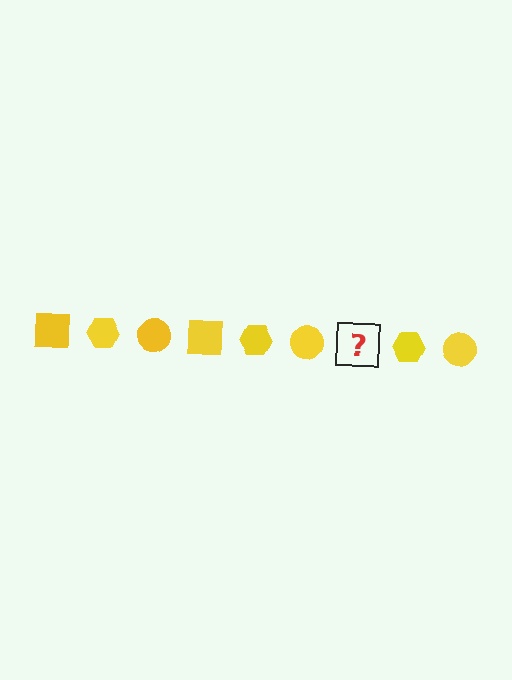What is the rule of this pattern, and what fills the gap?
The rule is that the pattern cycles through square, hexagon, circle shapes in yellow. The gap should be filled with a yellow square.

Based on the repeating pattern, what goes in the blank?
The blank should be a yellow square.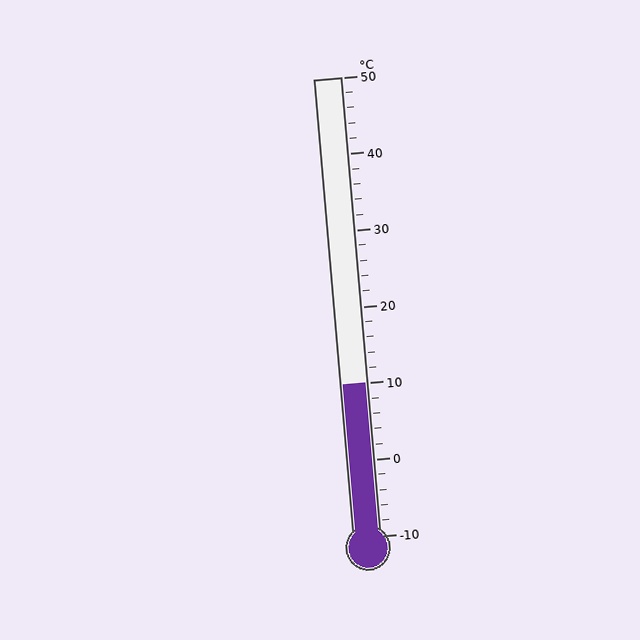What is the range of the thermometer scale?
The thermometer scale ranges from -10°C to 50°C.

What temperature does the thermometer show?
The thermometer shows approximately 10°C.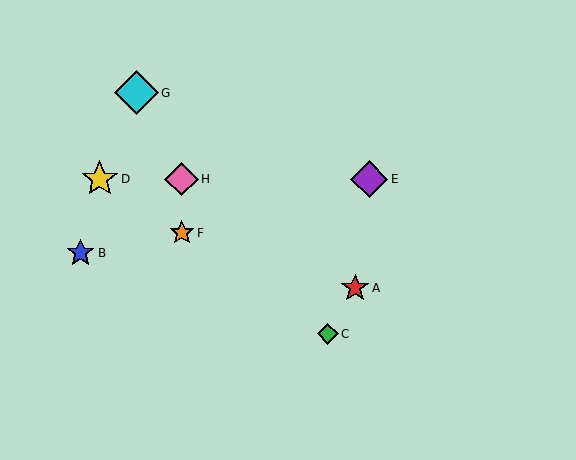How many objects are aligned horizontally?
3 objects (D, E, H) are aligned horizontally.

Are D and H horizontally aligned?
Yes, both are at y≈179.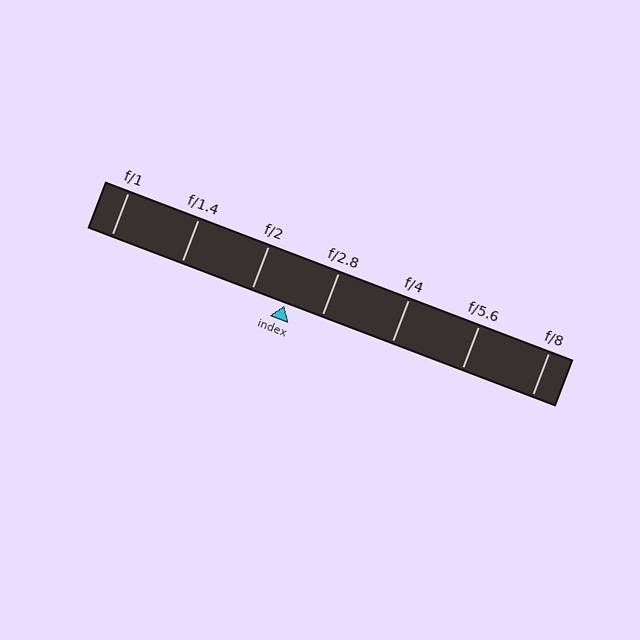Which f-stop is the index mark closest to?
The index mark is closest to f/2.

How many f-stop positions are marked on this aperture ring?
There are 7 f-stop positions marked.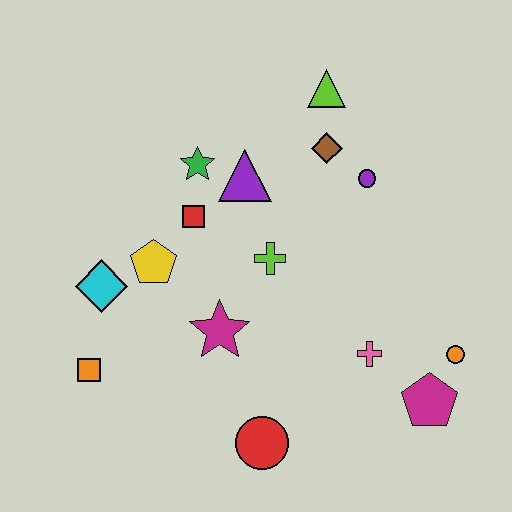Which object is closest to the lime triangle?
The brown diamond is closest to the lime triangle.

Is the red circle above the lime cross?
No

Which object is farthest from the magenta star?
The lime triangle is farthest from the magenta star.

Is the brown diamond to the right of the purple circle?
No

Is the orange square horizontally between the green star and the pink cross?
No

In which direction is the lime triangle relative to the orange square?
The lime triangle is above the orange square.